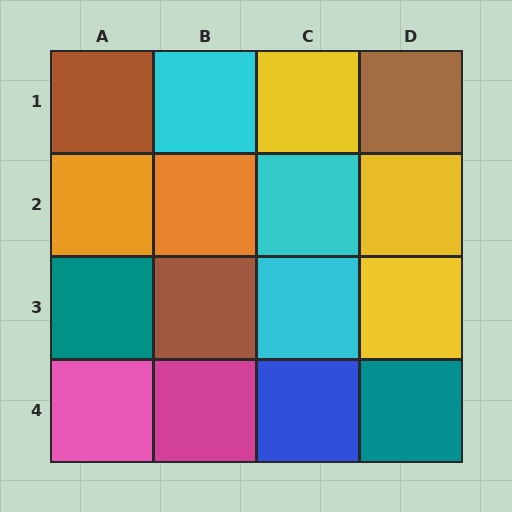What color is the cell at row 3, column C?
Cyan.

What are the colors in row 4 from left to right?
Pink, magenta, blue, teal.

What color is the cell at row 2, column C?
Cyan.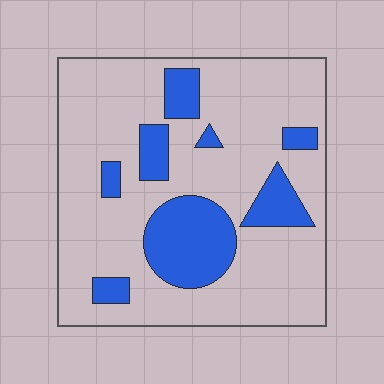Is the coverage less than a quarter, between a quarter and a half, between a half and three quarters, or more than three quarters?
Less than a quarter.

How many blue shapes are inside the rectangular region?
8.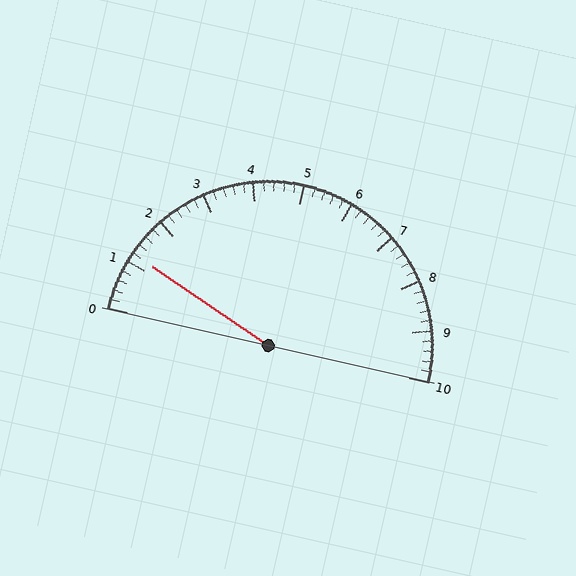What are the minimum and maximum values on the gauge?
The gauge ranges from 0 to 10.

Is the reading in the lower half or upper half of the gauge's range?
The reading is in the lower half of the range (0 to 10).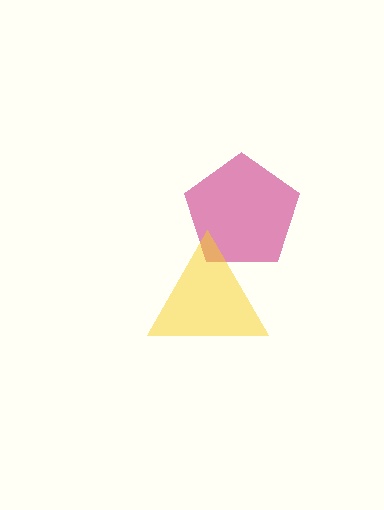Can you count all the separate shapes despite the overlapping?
Yes, there are 2 separate shapes.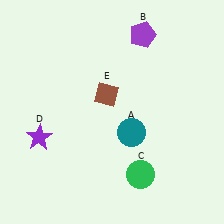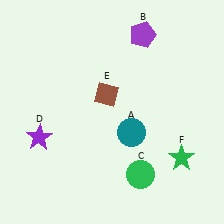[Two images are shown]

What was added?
A green star (F) was added in Image 2.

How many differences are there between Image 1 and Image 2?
There is 1 difference between the two images.